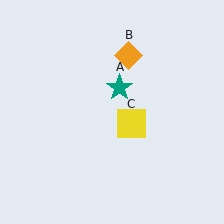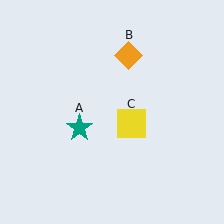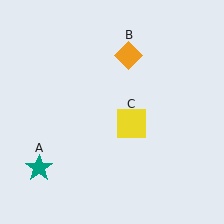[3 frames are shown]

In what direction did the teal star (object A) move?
The teal star (object A) moved down and to the left.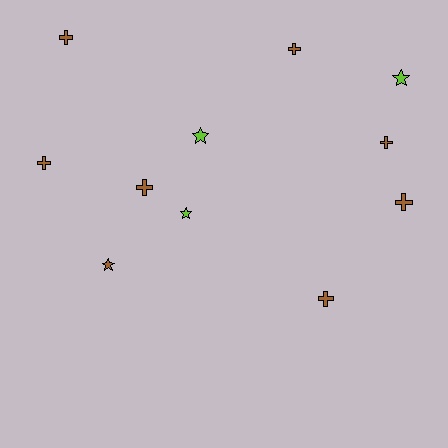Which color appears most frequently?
Brown, with 8 objects.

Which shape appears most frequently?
Cross, with 7 objects.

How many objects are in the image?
There are 11 objects.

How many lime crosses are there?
There are no lime crosses.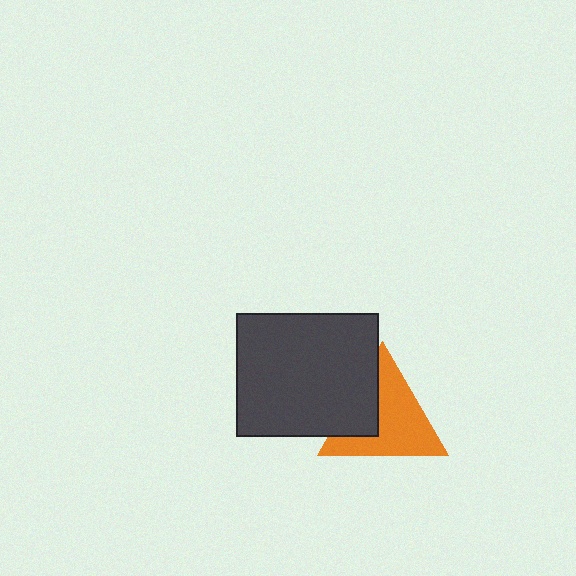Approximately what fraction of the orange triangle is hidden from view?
Roughly 32% of the orange triangle is hidden behind the dark gray rectangle.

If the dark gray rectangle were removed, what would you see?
You would see the complete orange triangle.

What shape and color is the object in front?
The object in front is a dark gray rectangle.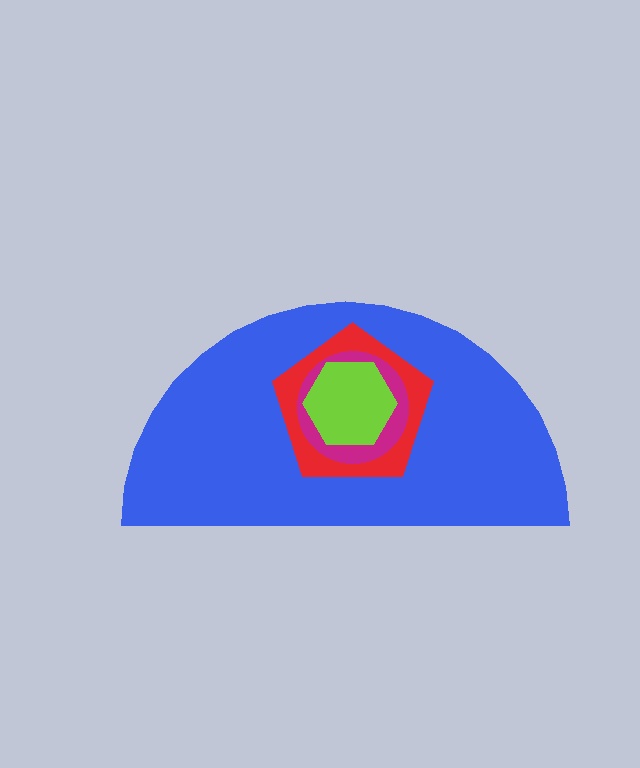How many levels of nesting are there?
4.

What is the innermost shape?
The lime hexagon.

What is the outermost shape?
The blue semicircle.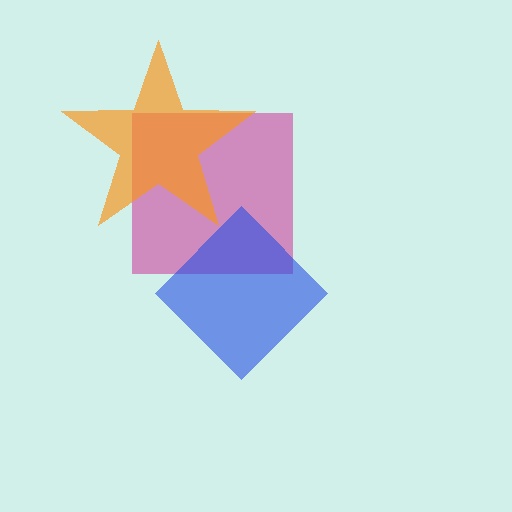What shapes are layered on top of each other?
The layered shapes are: a magenta square, an orange star, a blue diamond.